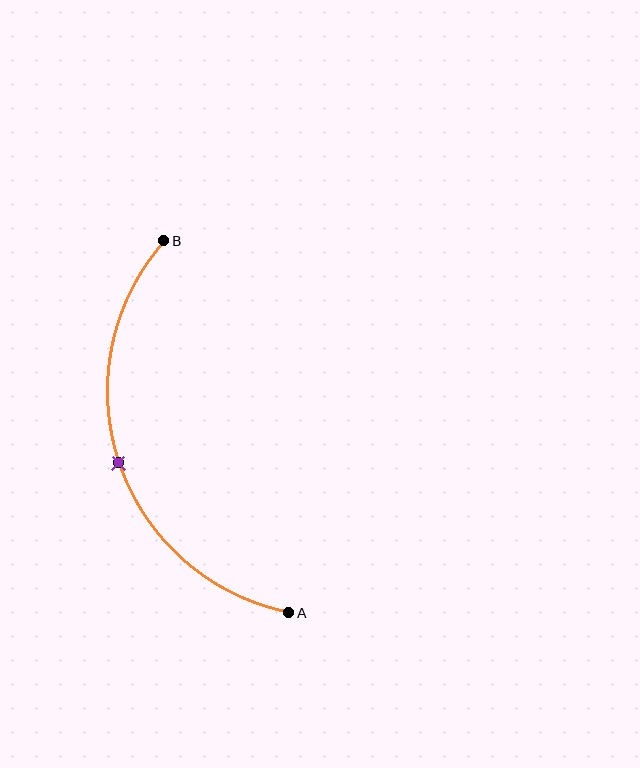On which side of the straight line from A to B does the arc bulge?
The arc bulges to the left of the straight line connecting A and B.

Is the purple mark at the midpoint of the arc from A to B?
Yes. The purple mark lies on the arc at equal arc-length from both A and B — it is the arc midpoint.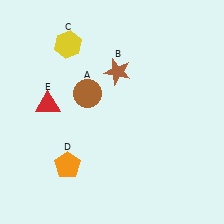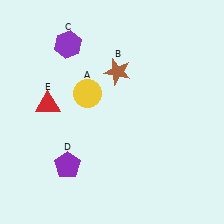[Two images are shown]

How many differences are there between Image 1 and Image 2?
There are 3 differences between the two images.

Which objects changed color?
A changed from brown to yellow. C changed from yellow to purple. D changed from orange to purple.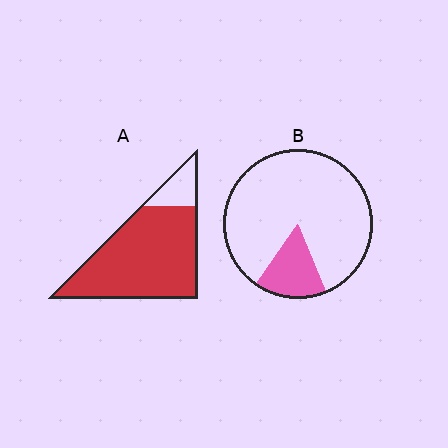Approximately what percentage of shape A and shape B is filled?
A is approximately 85% and B is approximately 15%.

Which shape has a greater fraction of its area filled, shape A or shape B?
Shape A.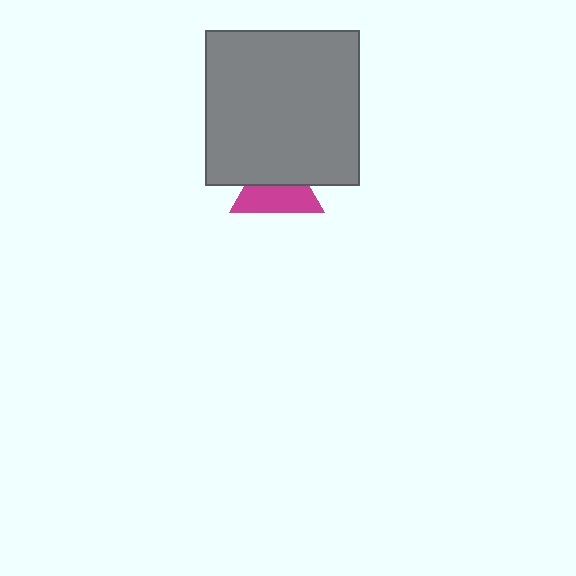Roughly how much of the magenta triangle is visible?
About half of it is visible (roughly 56%).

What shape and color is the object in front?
The object in front is a gray square.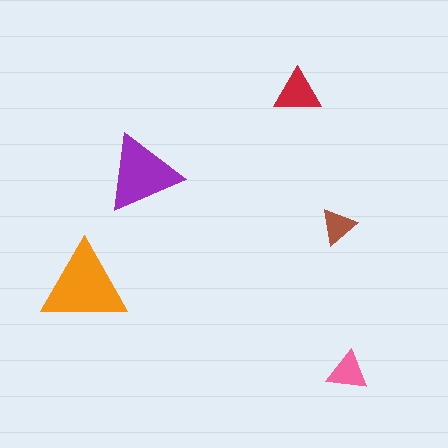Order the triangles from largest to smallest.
the orange one, the purple one, the red one, the pink one, the brown one.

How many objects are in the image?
There are 5 objects in the image.